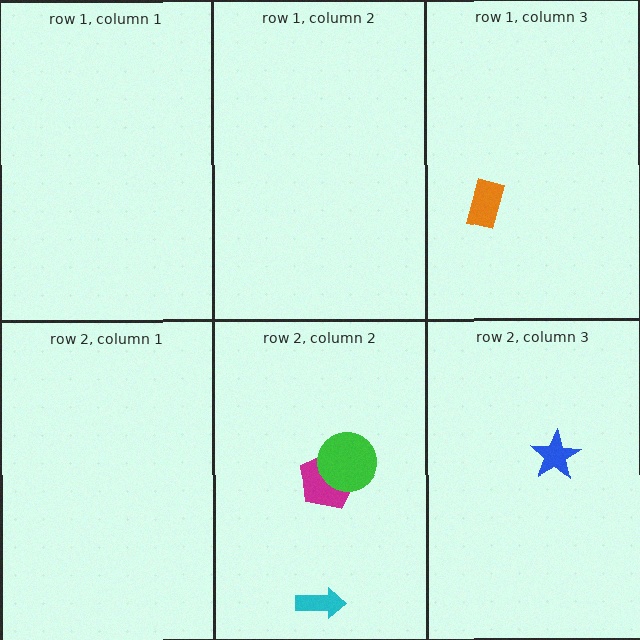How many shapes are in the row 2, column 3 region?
1.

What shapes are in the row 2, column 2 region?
The cyan arrow, the magenta pentagon, the green circle.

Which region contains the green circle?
The row 2, column 2 region.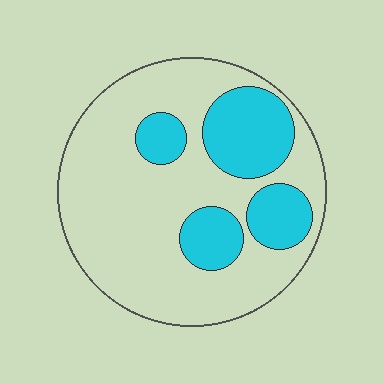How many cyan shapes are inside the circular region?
4.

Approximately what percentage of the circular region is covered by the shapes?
Approximately 30%.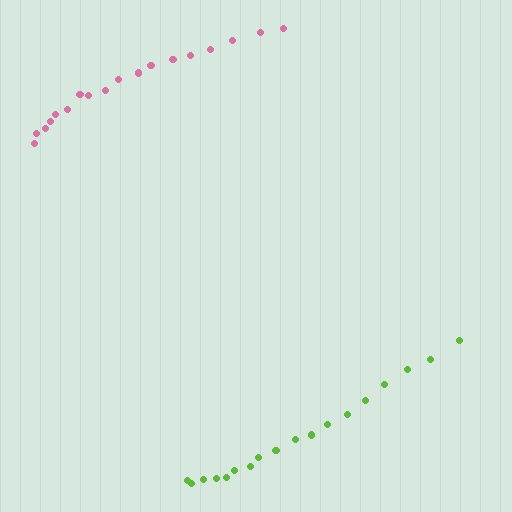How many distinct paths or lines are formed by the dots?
There are 2 distinct paths.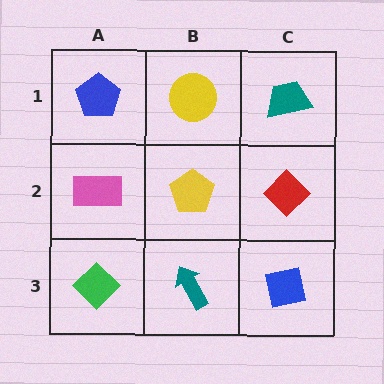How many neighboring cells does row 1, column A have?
2.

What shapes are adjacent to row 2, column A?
A blue pentagon (row 1, column A), a green diamond (row 3, column A), a yellow pentagon (row 2, column B).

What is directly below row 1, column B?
A yellow pentagon.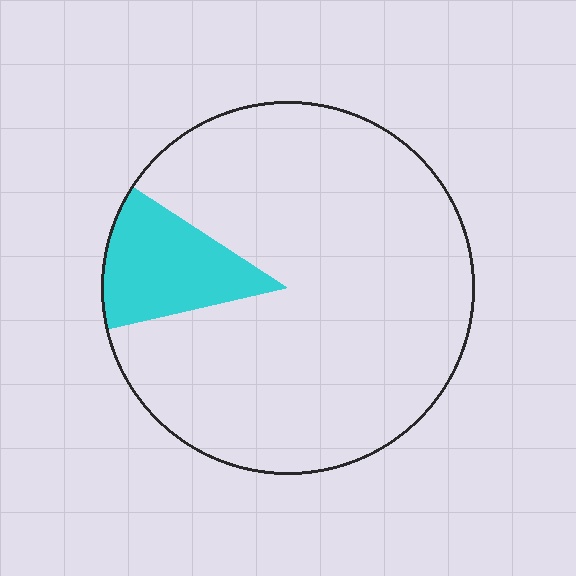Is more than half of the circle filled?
No.